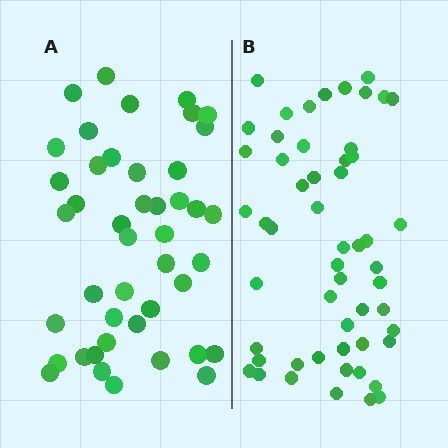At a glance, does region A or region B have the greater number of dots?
Region B (the right region) has more dots.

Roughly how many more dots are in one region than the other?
Region B has roughly 10 or so more dots than region A.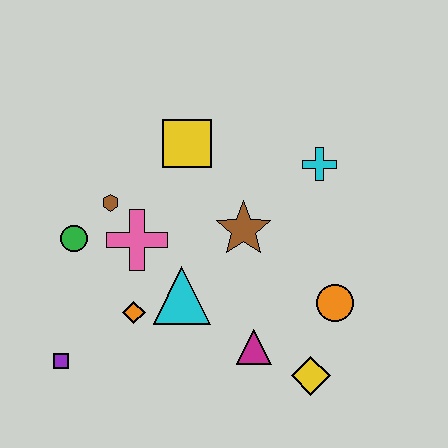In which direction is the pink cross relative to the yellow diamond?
The pink cross is to the left of the yellow diamond.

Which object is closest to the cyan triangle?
The orange diamond is closest to the cyan triangle.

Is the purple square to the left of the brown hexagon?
Yes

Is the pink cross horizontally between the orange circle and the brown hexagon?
Yes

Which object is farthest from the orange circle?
The purple square is farthest from the orange circle.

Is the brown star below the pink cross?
No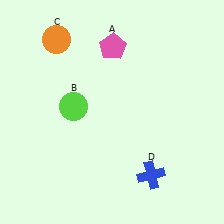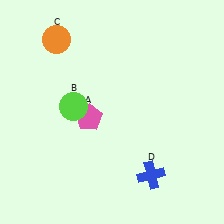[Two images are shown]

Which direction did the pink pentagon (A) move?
The pink pentagon (A) moved down.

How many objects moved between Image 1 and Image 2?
1 object moved between the two images.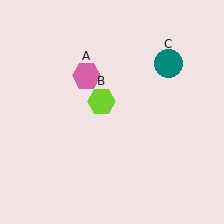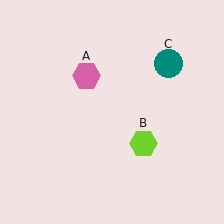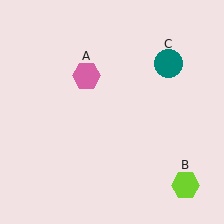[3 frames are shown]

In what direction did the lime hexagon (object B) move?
The lime hexagon (object B) moved down and to the right.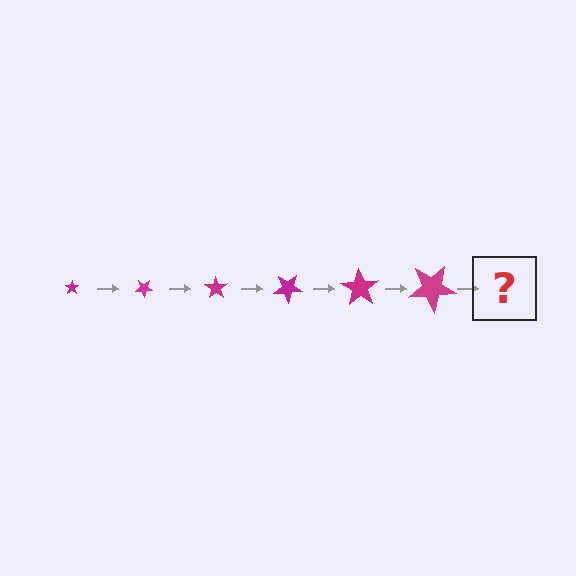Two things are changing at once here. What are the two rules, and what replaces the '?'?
The two rules are that the star grows larger each step and it rotates 35 degrees each step. The '?' should be a star, larger than the previous one and rotated 210 degrees from the start.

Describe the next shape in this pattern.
It should be a star, larger than the previous one and rotated 210 degrees from the start.